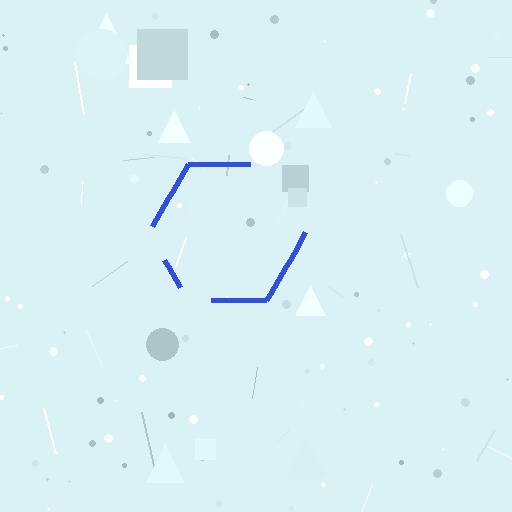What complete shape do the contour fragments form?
The contour fragments form a hexagon.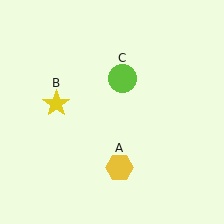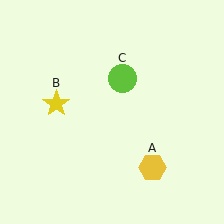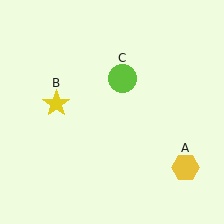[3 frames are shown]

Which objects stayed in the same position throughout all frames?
Yellow star (object B) and lime circle (object C) remained stationary.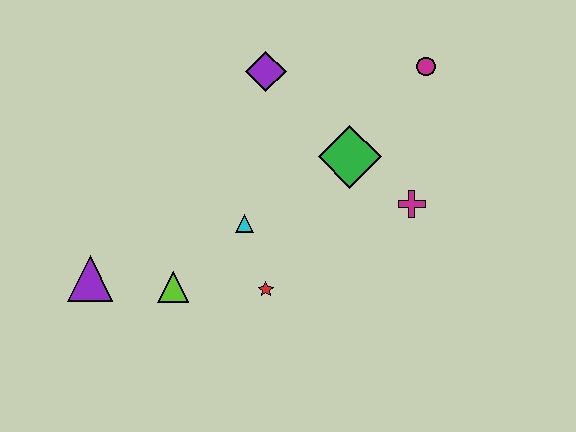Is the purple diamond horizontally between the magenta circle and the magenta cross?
No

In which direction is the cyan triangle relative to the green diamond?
The cyan triangle is to the left of the green diamond.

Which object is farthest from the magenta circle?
The purple triangle is farthest from the magenta circle.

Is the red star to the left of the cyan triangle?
No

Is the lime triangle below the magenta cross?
Yes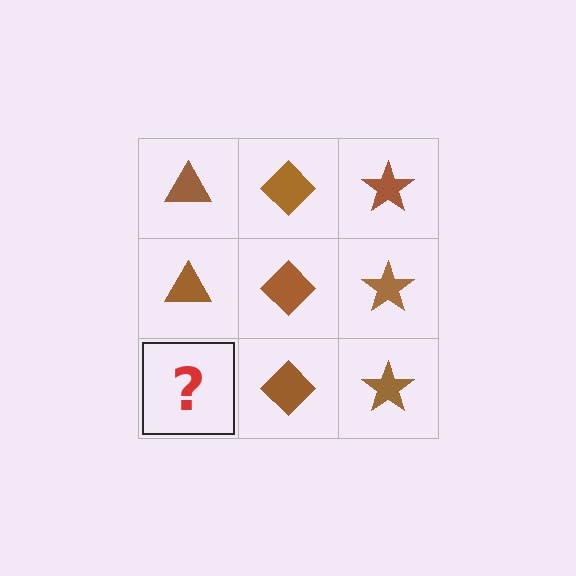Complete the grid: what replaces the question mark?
The question mark should be replaced with a brown triangle.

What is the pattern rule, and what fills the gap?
The rule is that each column has a consistent shape. The gap should be filled with a brown triangle.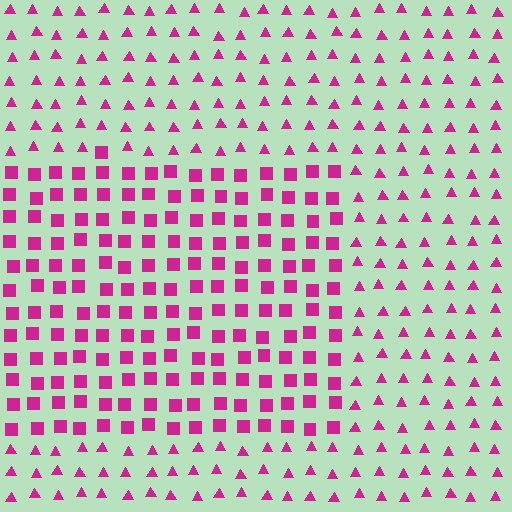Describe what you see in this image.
The image is filled with small magenta elements arranged in a uniform grid. A rectangle-shaped region contains squares, while the surrounding area contains triangles. The boundary is defined purely by the change in element shape.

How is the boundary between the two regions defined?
The boundary is defined by a change in element shape: squares inside vs. triangles outside. All elements share the same color and spacing.